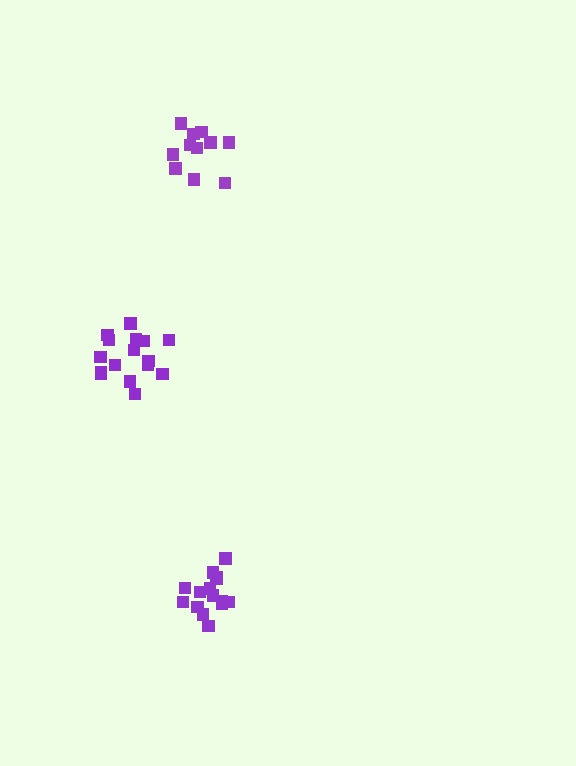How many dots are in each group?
Group 1: 15 dots, Group 2: 17 dots, Group 3: 11 dots (43 total).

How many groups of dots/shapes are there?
There are 3 groups.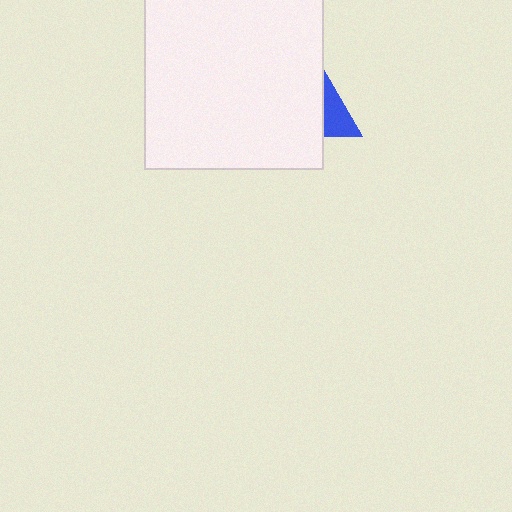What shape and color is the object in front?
The object in front is a white square.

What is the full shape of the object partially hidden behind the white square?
The partially hidden object is a blue triangle.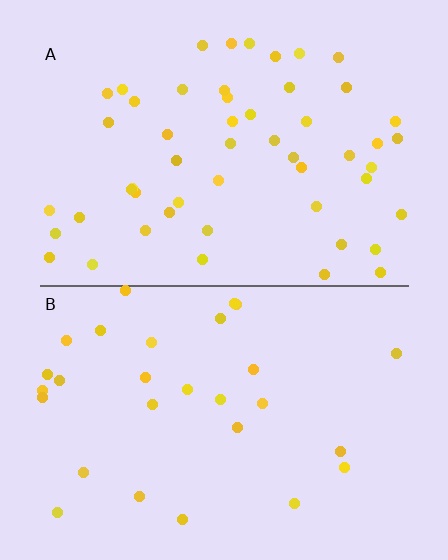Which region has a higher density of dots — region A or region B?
A (the top).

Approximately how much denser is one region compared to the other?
Approximately 1.8× — region A over region B.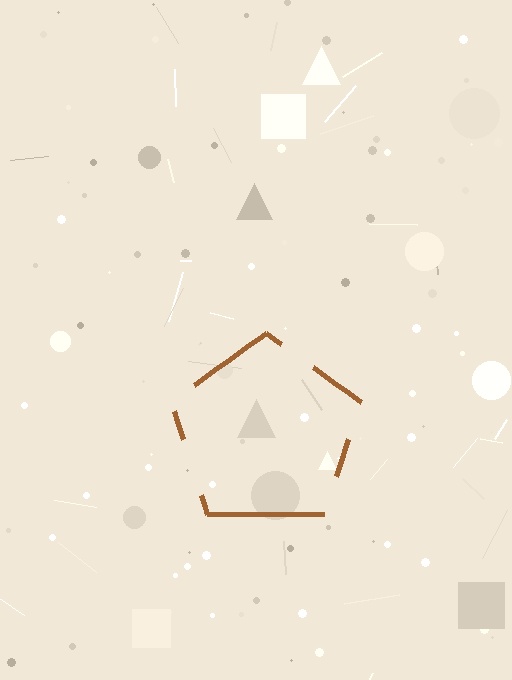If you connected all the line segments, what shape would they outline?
They would outline a pentagon.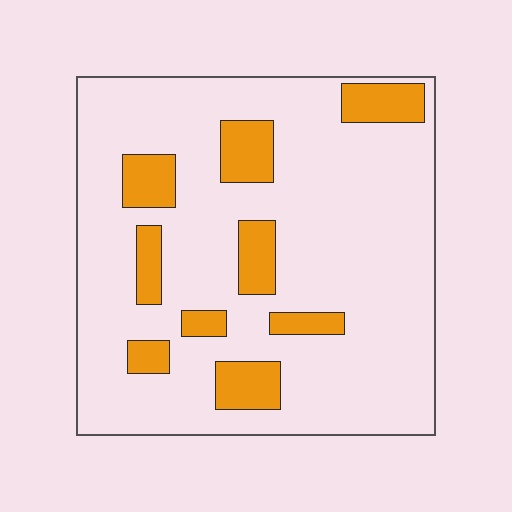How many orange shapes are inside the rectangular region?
9.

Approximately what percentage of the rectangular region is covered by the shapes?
Approximately 15%.